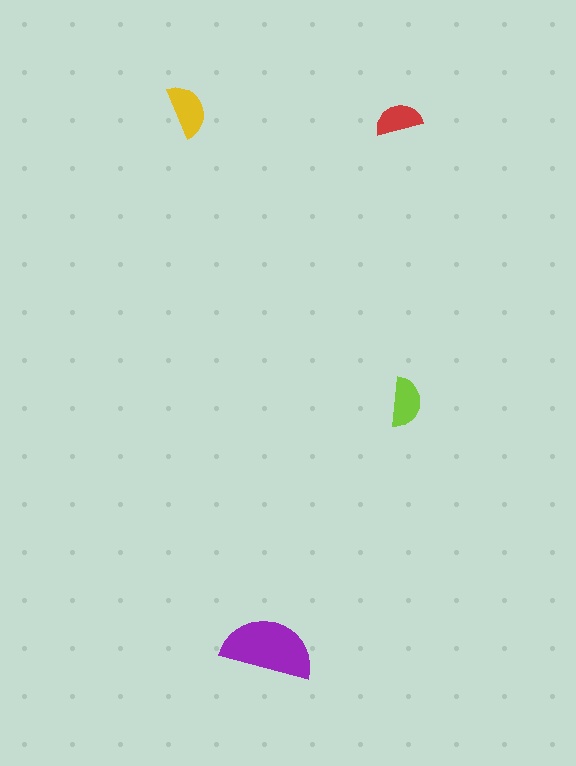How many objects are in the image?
There are 4 objects in the image.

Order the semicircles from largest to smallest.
the purple one, the yellow one, the lime one, the red one.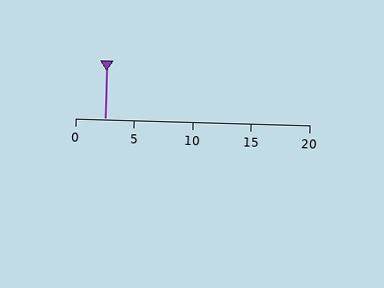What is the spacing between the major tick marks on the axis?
The major ticks are spaced 5 apart.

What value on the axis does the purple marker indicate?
The marker indicates approximately 2.5.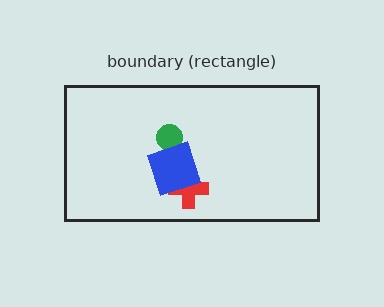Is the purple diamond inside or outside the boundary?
Inside.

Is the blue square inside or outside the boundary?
Inside.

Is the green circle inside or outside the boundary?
Inside.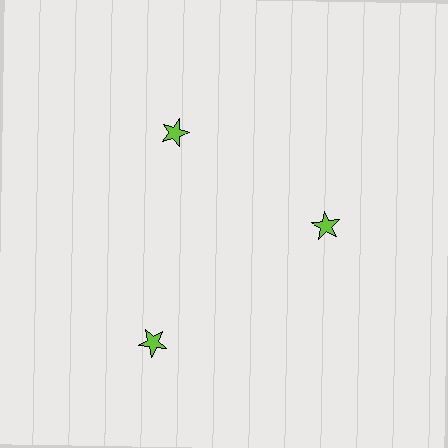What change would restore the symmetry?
The symmetry would be restored by moving it inward, back onto the ring so that all 3 stars sit at equal angles and equal distance from the center.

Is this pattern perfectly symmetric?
No. The 3 lime stars are arranged in a ring, but one element near the 7 o'clock position is pushed outward from the center, breaking the 3-fold rotational symmetry.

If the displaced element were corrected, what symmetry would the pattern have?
It would have 3-fold rotational symmetry — the pattern would map onto itself every 120 degrees.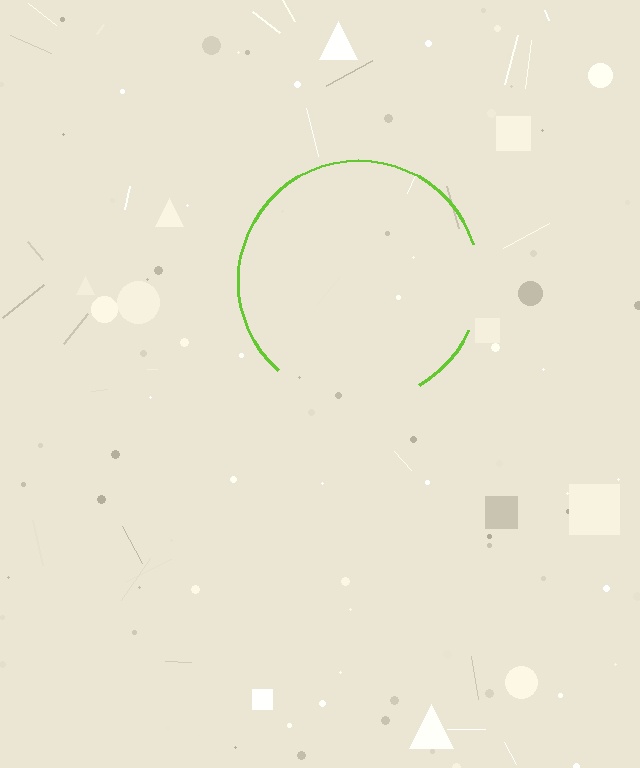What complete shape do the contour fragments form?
The contour fragments form a circle.